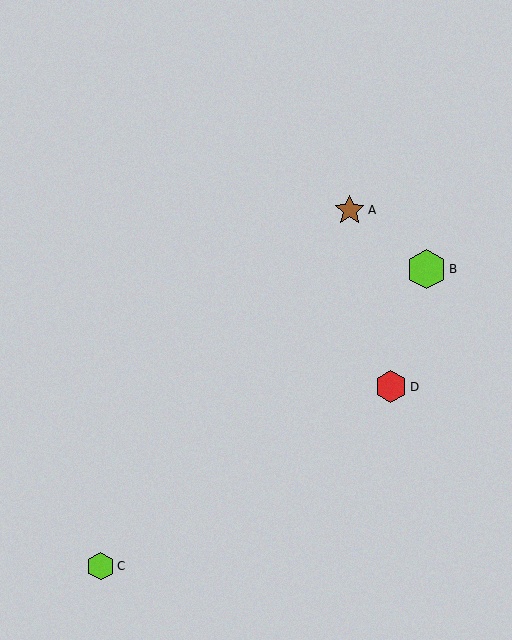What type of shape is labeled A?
Shape A is a brown star.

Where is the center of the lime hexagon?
The center of the lime hexagon is at (101, 566).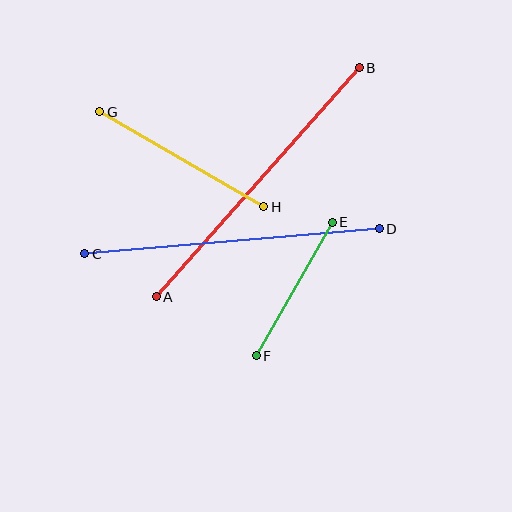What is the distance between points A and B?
The distance is approximately 306 pixels.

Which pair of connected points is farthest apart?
Points A and B are farthest apart.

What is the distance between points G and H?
The distance is approximately 190 pixels.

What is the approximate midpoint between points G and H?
The midpoint is at approximately (182, 159) pixels.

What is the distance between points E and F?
The distance is approximately 153 pixels.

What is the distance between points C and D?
The distance is approximately 296 pixels.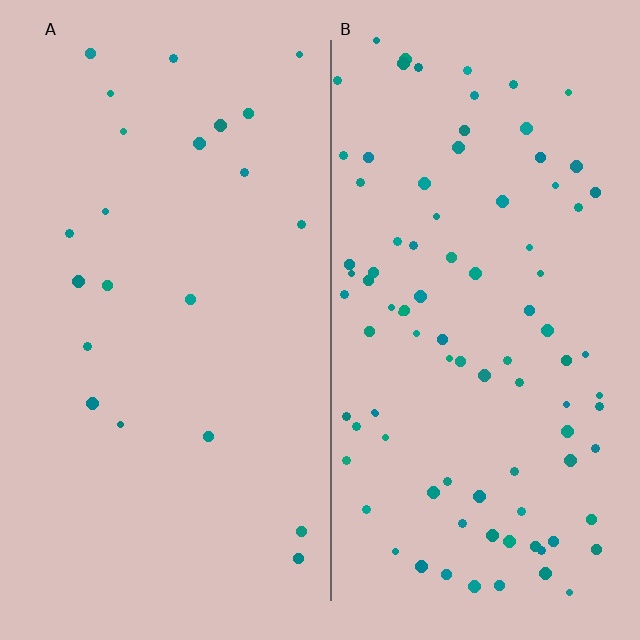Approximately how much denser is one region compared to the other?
Approximately 4.3× — region B over region A.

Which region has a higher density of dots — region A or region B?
B (the right).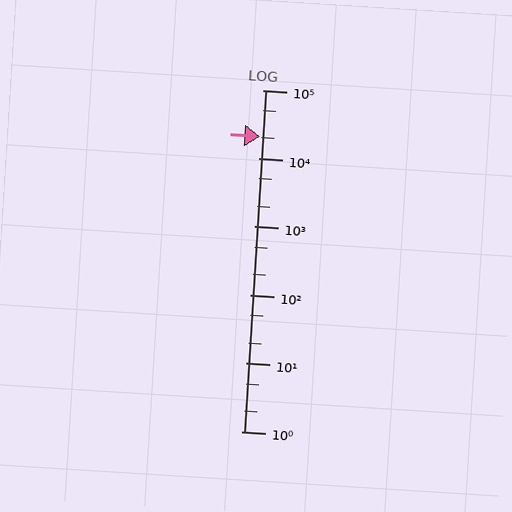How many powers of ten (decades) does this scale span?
The scale spans 5 decades, from 1 to 100000.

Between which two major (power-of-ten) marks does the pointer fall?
The pointer is between 10000 and 100000.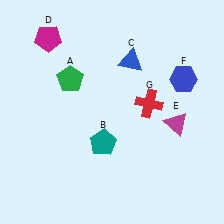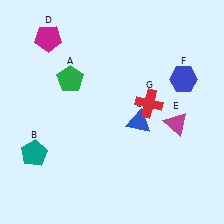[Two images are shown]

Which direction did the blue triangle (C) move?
The blue triangle (C) moved down.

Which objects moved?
The objects that moved are: the teal pentagon (B), the blue triangle (C).